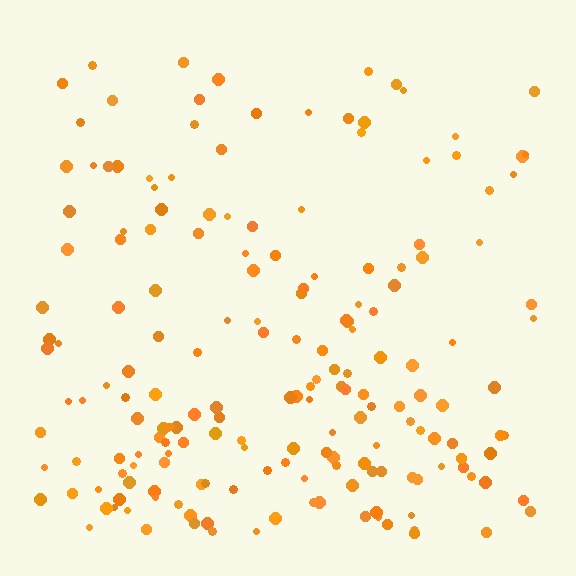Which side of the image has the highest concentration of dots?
The bottom.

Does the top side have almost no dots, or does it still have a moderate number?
Still a moderate number, just noticeably fewer than the bottom.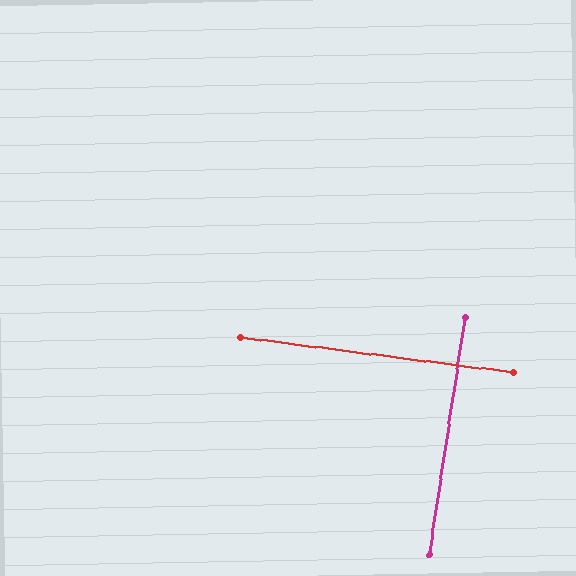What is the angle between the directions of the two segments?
Approximately 89 degrees.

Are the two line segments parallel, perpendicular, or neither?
Perpendicular — they meet at approximately 89°.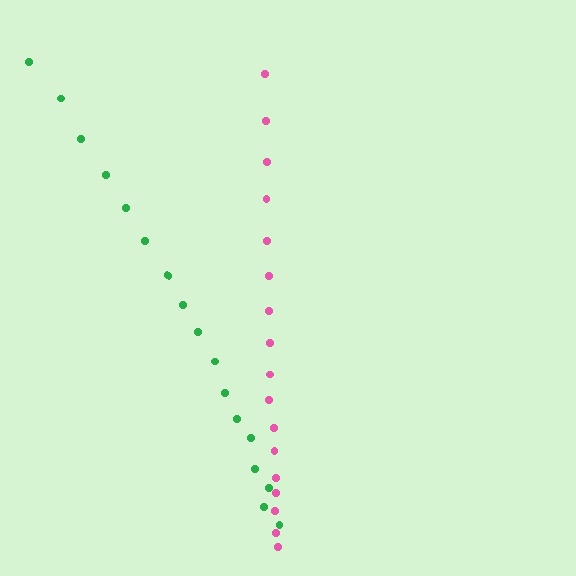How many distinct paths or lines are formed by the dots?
There are 2 distinct paths.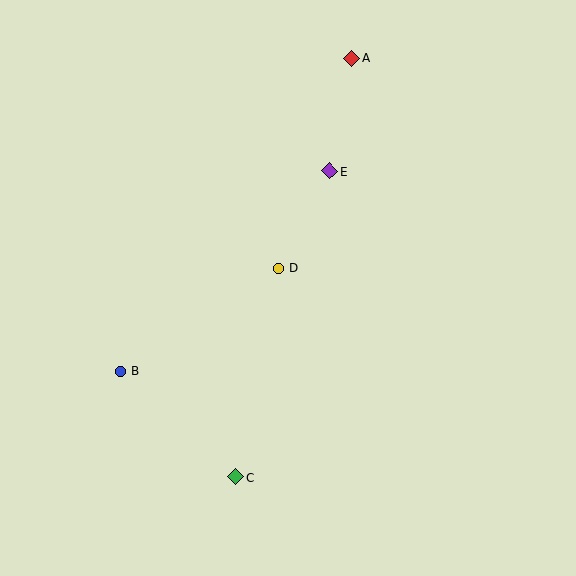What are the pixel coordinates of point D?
Point D is at (279, 268).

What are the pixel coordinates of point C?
Point C is at (235, 477).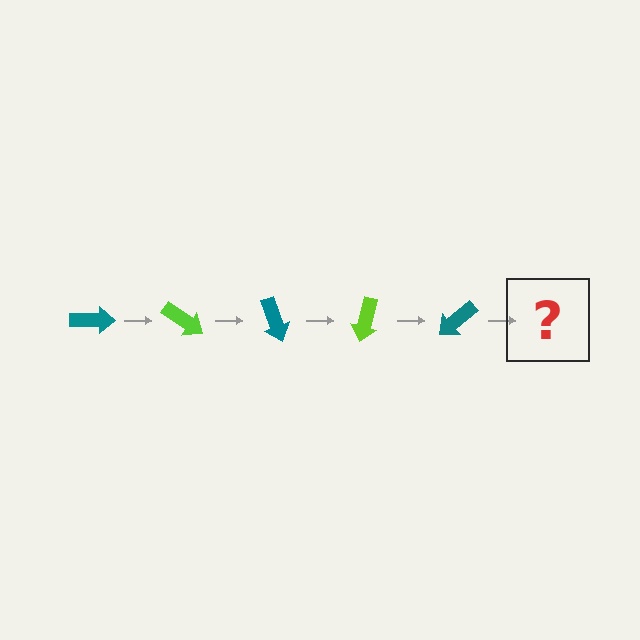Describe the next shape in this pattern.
It should be a lime arrow, rotated 175 degrees from the start.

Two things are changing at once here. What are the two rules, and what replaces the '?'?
The two rules are that it rotates 35 degrees each step and the color cycles through teal and lime. The '?' should be a lime arrow, rotated 175 degrees from the start.